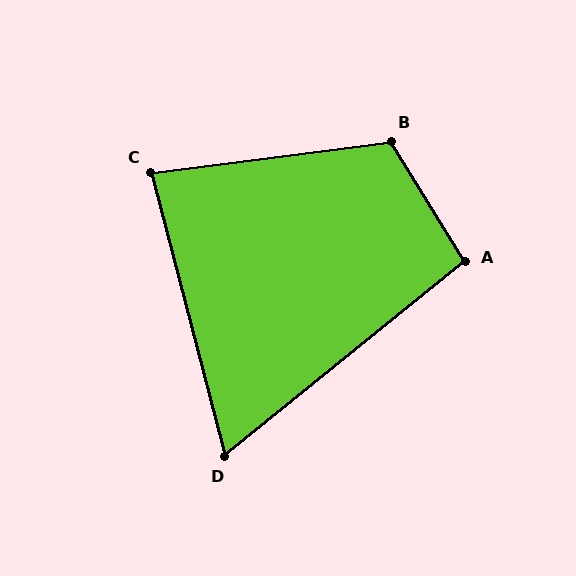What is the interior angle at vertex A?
Approximately 97 degrees (obtuse).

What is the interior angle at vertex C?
Approximately 83 degrees (acute).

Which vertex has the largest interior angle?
B, at approximately 114 degrees.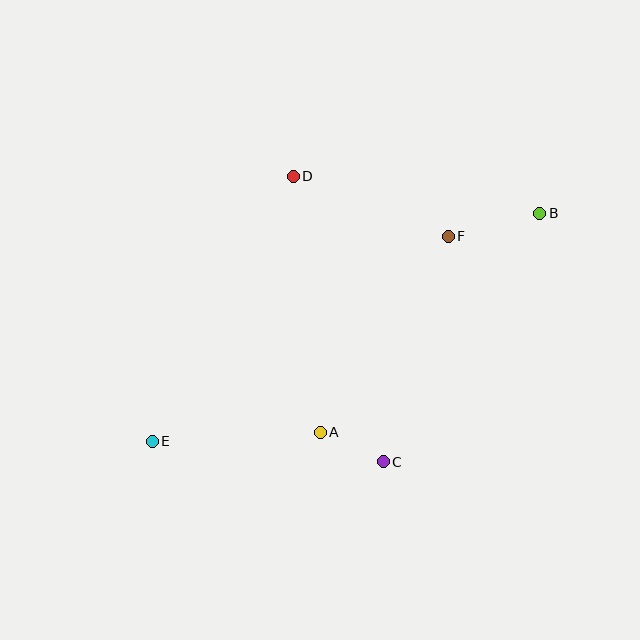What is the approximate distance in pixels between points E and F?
The distance between E and F is approximately 360 pixels.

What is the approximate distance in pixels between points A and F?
The distance between A and F is approximately 234 pixels.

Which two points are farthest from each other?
Points B and E are farthest from each other.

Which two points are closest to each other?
Points A and C are closest to each other.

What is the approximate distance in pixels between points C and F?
The distance between C and F is approximately 235 pixels.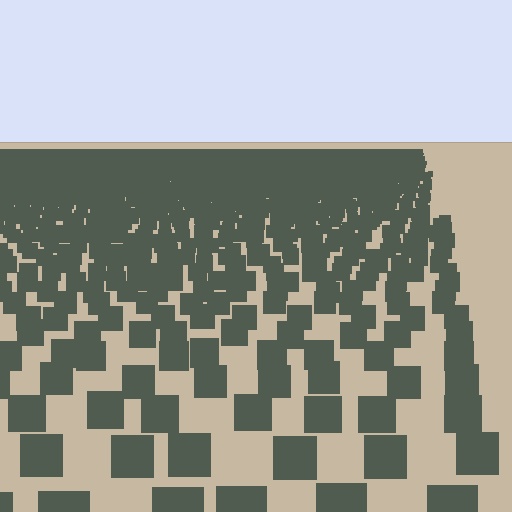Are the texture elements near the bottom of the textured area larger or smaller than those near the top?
Larger. Near the bottom, elements are closer to the viewer and appear at a bigger on-screen size.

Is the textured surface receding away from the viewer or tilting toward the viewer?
The surface is receding away from the viewer. Texture elements get smaller and denser toward the top.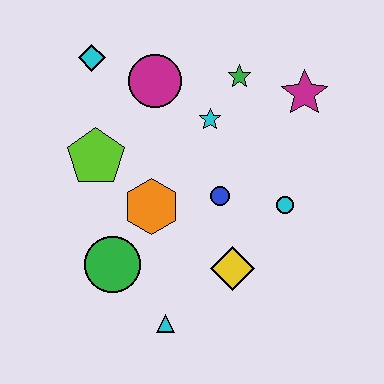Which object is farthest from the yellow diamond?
The cyan diamond is farthest from the yellow diamond.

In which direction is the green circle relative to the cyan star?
The green circle is below the cyan star.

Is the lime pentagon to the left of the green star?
Yes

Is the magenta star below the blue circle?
No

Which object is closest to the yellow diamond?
The blue circle is closest to the yellow diamond.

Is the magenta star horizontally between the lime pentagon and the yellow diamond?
No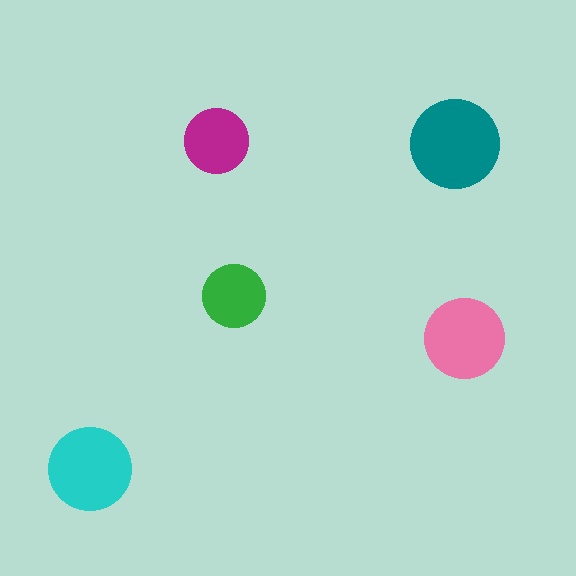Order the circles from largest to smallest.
the teal one, the cyan one, the pink one, the magenta one, the green one.